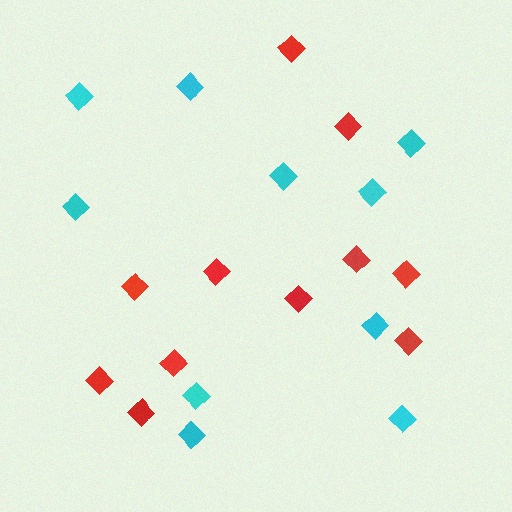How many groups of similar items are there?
There are 2 groups: one group of cyan diamonds (10) and one group of red diamonds (11).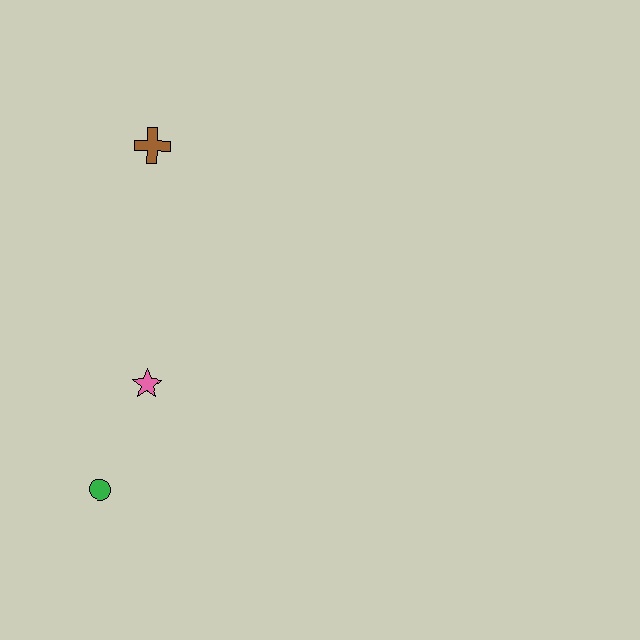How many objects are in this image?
There are 3 objects.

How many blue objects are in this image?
There are no blue objects.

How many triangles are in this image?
There are no triangles.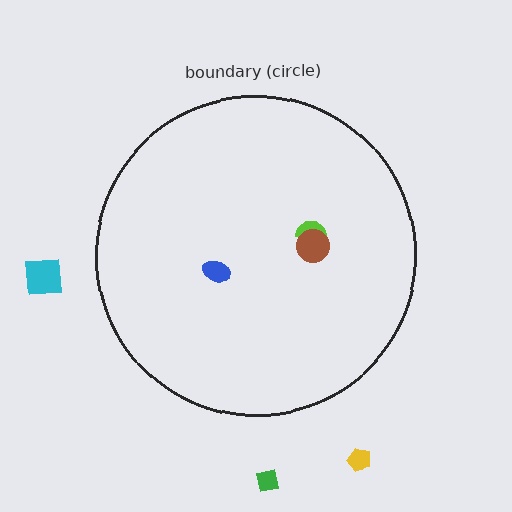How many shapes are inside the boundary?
3 inside, 3 outside.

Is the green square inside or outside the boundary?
Outside.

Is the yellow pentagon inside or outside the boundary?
Outside.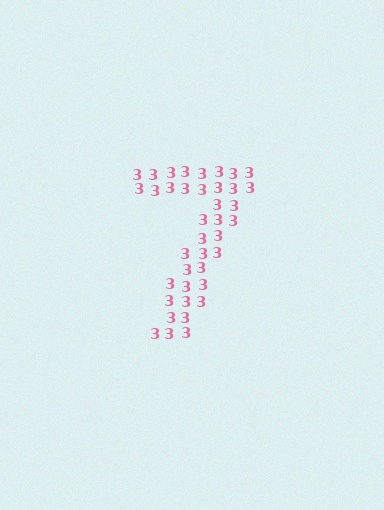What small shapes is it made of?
It is made of small digit 3's.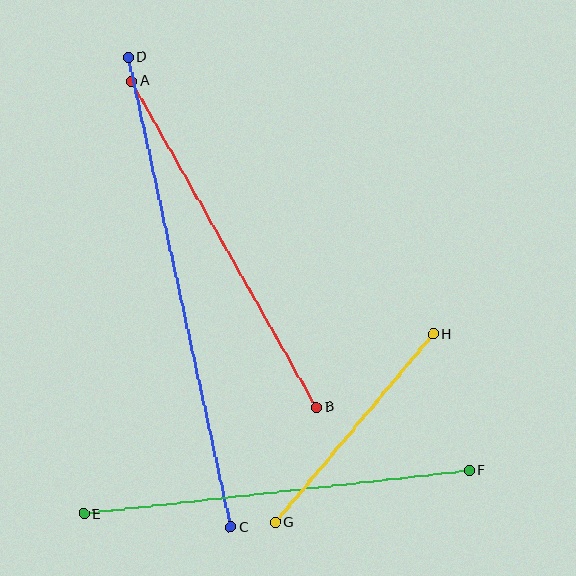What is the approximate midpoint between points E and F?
The midpoint is at approximately (277, 492) pixels.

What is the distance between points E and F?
The distance is approximately 388 pixels.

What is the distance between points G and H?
The distance is approximately 246 pixels.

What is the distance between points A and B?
The distance is approximately 375 pixels.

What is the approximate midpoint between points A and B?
The midpoint is at approximately (224, 244) pixels.